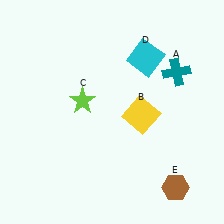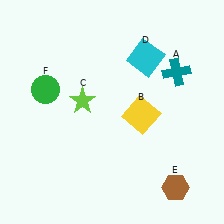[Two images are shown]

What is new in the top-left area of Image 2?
A green circle (F) was added in the top-left area of Image 2.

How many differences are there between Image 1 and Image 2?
There is 1 difference between the two images.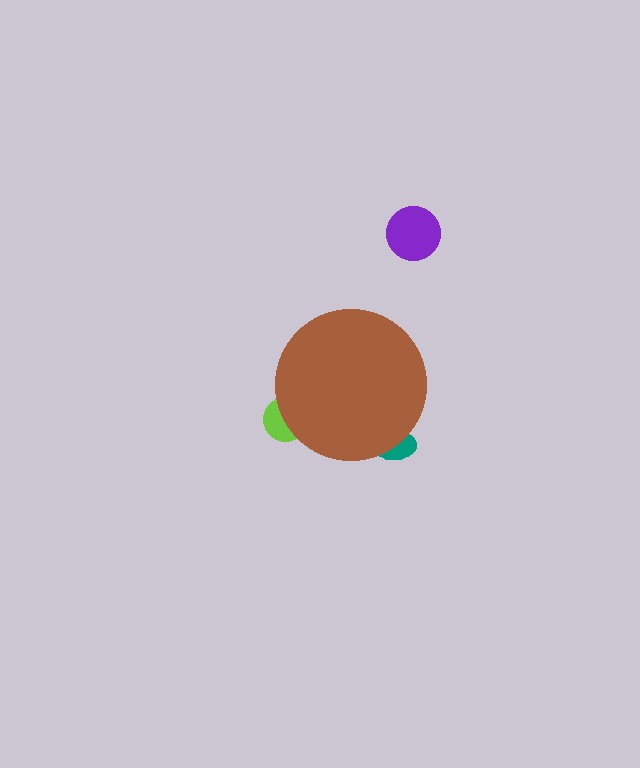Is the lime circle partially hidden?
Yes, the lime circle is partially hidden behind the brown circle.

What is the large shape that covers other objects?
A brown circle.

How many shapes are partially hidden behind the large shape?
2 shapes are partially hidden.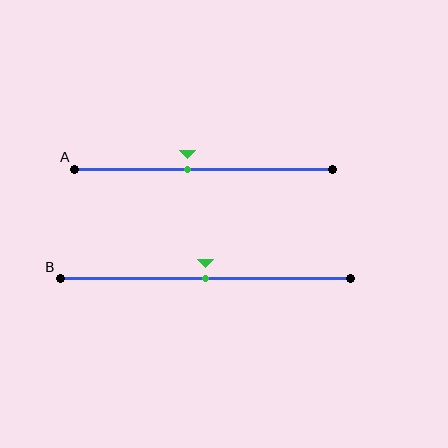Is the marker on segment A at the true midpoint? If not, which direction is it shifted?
No, the marker on segment A is shifted to the left by about 6% of the segment length.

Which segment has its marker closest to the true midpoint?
Segment B has its marker closest to the true midpoint.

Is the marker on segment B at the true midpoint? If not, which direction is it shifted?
Yes, the marker on segment B is at the true midpoint.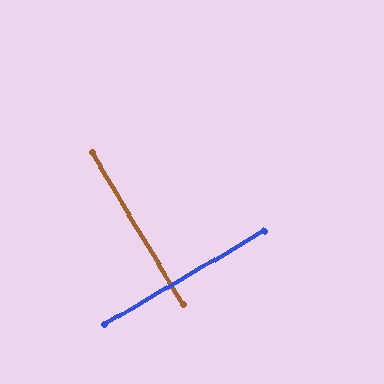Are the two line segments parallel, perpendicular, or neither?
Perpendicular — they meet at approximately 89°.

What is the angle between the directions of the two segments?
Approximately 89 degrees.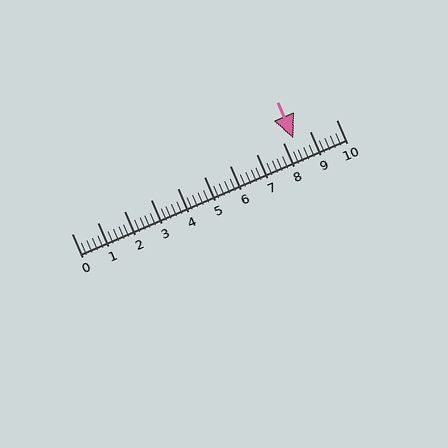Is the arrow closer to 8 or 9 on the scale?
The arrow is closer to 8.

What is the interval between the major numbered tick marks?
The major tick marks are spaced 1 units apart.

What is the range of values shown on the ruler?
The ruler shows values from 0 to 10.